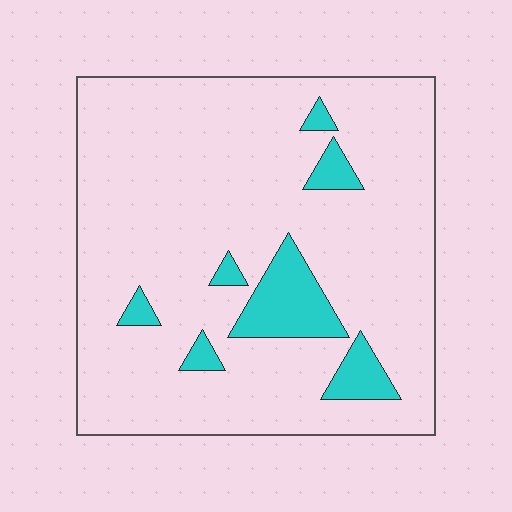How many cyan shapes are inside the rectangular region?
7.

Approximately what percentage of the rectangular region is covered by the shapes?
Approximately 10%.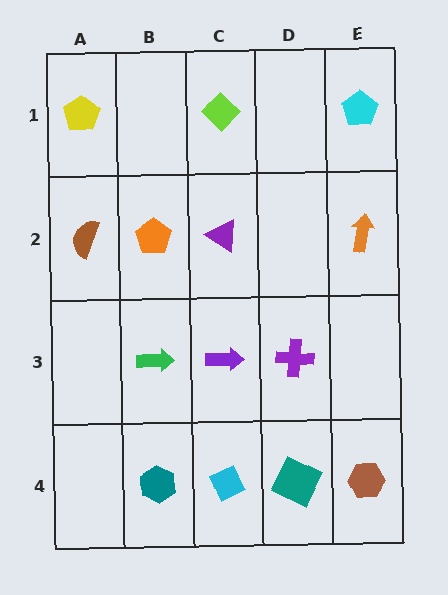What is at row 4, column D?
A teal square.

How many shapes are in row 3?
3 shapes.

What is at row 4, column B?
A teal hexagon.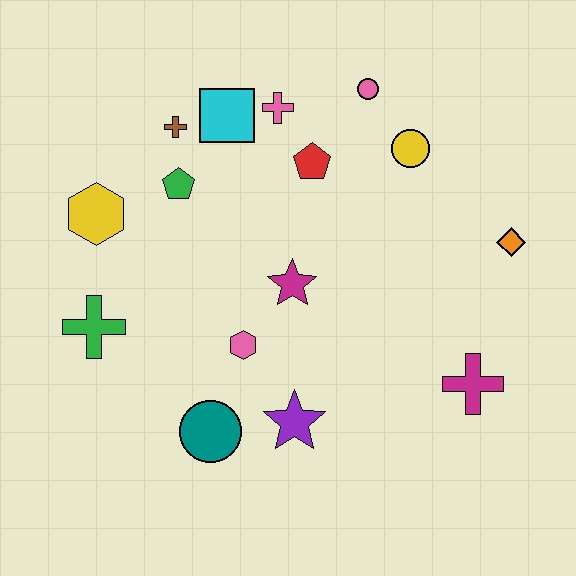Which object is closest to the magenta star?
The pink hexagon is closest to the magenta star.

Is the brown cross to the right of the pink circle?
No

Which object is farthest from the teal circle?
The pink circle is farthest from the teal circle.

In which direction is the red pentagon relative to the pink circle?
The red pentagon is below the pink circle.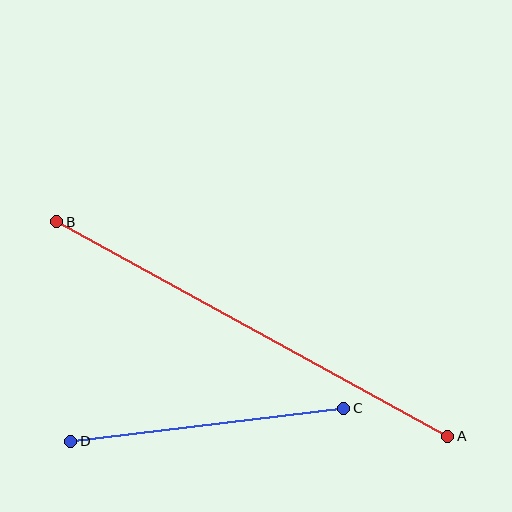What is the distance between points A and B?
The distance is approximately 446 pixels.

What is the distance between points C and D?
The distance is approximately 275 pixels.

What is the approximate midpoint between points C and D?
The midpoint is at approximately (207, 425) pixels.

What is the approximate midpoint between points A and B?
The midpoint is at approximately (252, 329) pixels.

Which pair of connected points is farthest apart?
Points A and B are farthest apart.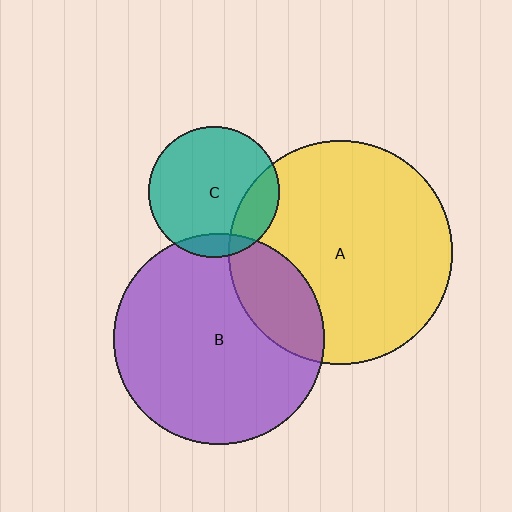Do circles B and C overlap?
Yes.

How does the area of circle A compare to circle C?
Approximately 2.9 times.